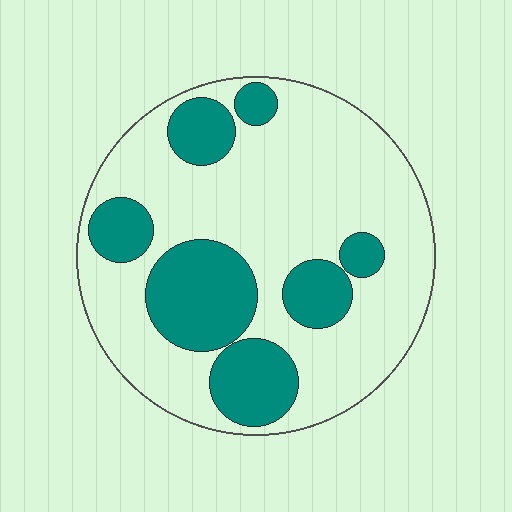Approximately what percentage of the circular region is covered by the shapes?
Approximately 30%.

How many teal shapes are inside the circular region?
7.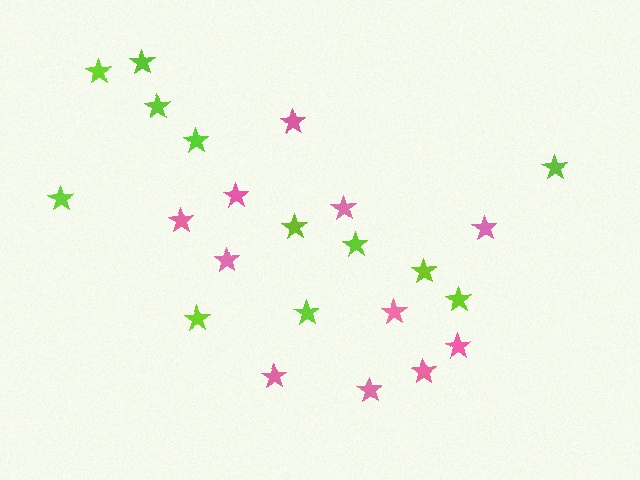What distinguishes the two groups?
There are 2 groups: one group of pink stars (11) and one group of lime stars (12).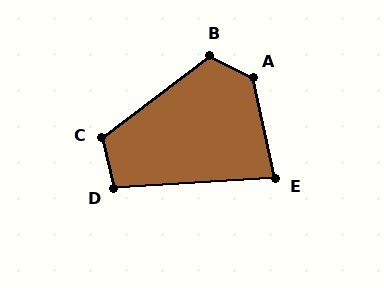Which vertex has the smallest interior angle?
E, at approximately 81 degrees.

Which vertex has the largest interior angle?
A, at approximately 129 degrees.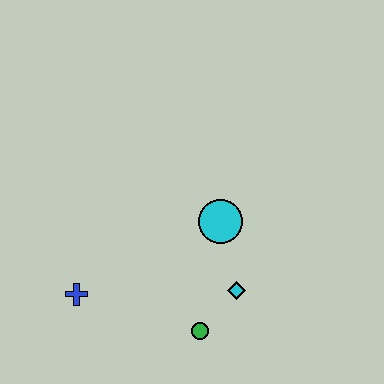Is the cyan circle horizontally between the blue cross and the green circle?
No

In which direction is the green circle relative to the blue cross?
The green circle is to the right of the blue cross.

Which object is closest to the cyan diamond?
The green circle is closest to the cyan diamond.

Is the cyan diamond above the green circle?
Yes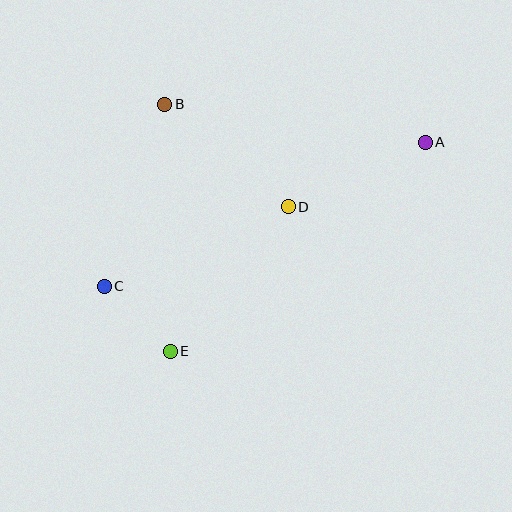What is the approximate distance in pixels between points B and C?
The distance between B and C is approximately 192 pixels.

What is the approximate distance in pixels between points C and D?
The distance between C and D is approximately 201 pixels.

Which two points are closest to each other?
Points C and E are closest to each other.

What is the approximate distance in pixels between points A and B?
The distance between A and B is approximately 263 pixels.